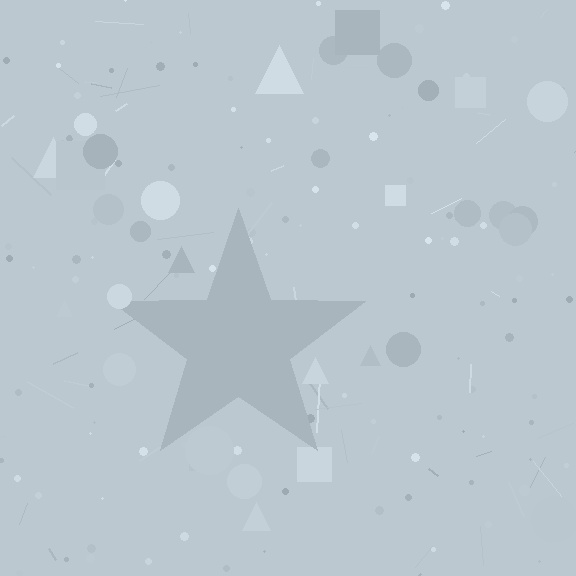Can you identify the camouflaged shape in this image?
The camouflaged shape is a star.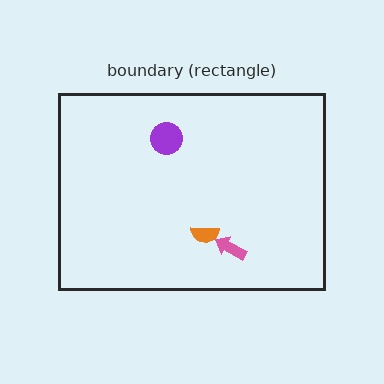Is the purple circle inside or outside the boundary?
Inside.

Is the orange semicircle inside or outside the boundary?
Inside.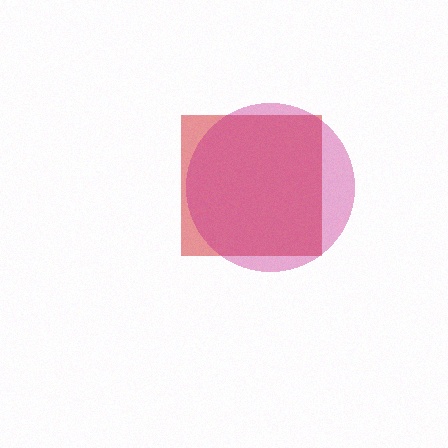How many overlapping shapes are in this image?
There are 2 overlapping shapes in the image.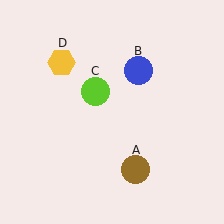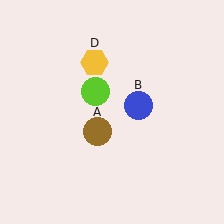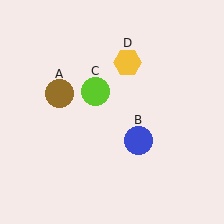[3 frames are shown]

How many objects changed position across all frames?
3 objects changed position: brown circle (object A), blue circle (object B), yellow hexagon (object D).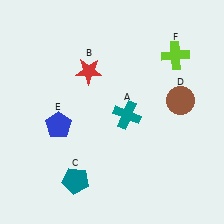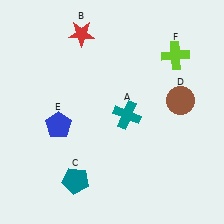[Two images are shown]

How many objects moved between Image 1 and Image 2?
1 object moved between the two images.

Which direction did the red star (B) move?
The red star (B) moved up.